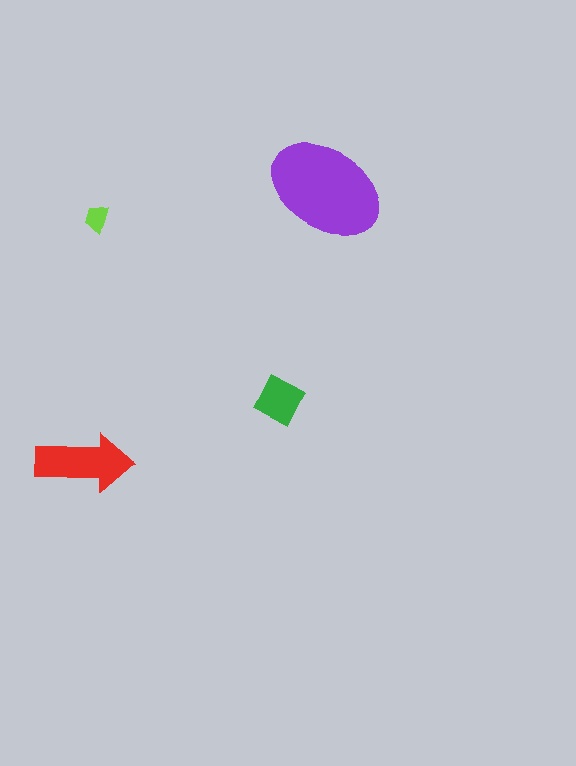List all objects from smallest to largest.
The lime trapezoid, the green diamond, the red arrow, the purple ellipse.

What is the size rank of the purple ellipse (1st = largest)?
1st.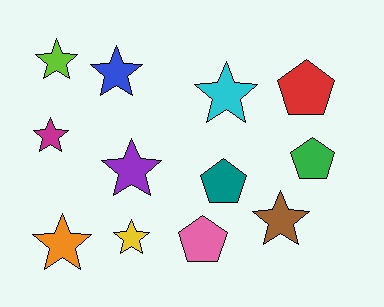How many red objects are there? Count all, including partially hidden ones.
There is 1 red object.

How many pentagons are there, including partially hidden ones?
There are 4 pentagons.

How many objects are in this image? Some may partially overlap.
There are 12 objects.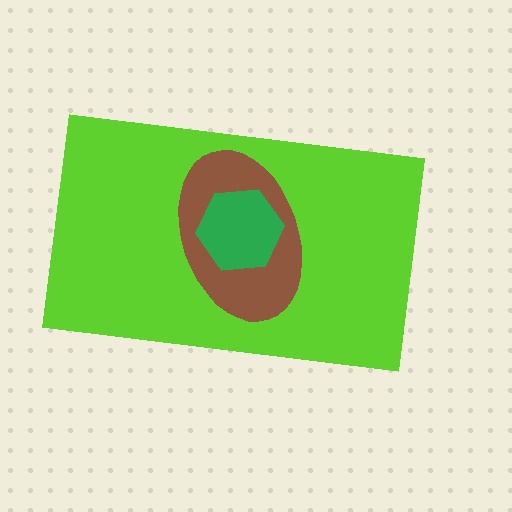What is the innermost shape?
The green hexagon.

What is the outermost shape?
The lime rectangle.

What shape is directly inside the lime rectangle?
The brown ellipse.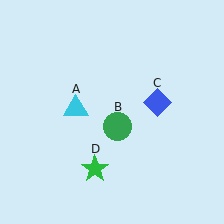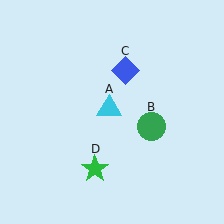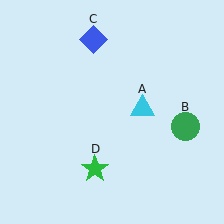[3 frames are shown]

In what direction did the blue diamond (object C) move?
The blue diamond (object C) moved up and to the left.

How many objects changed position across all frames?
3 objects changed position: cyan triangle (object A), green circle (object B), blue diamond (object C).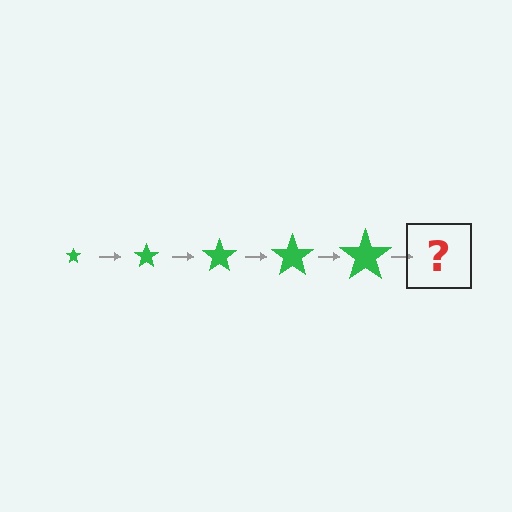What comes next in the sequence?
The next element should be a green star, larger than the previous one.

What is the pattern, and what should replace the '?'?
The pattern is that the star gets progressively larger each step. The '?' should be a green star, larger than the previous one.